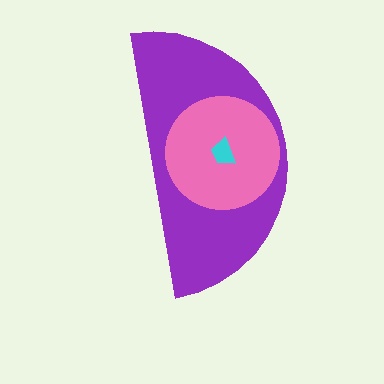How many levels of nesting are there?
3.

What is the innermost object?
The cyan trapezoid.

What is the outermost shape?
The purple semicircle.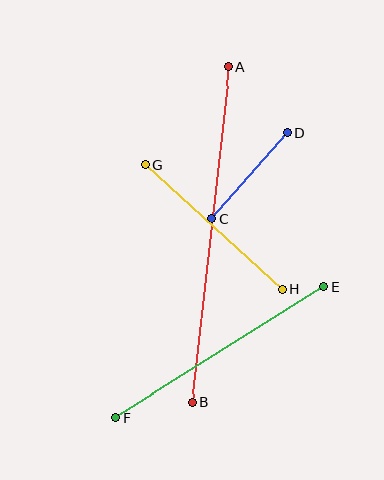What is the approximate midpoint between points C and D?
The midpoint is at approximately (249, 176) pixels.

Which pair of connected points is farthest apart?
Points A and B are farthest apart.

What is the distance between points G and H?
The distance is approximately 185 pixels.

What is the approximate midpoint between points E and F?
The midpoint is at approximately (220, 352) pixels.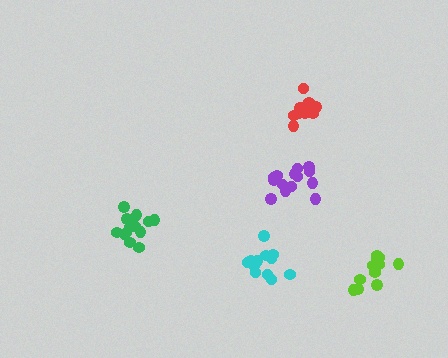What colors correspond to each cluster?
The clusters are colored: purple, red, green, lime, cyan.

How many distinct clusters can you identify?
There are 5 distinct clusters.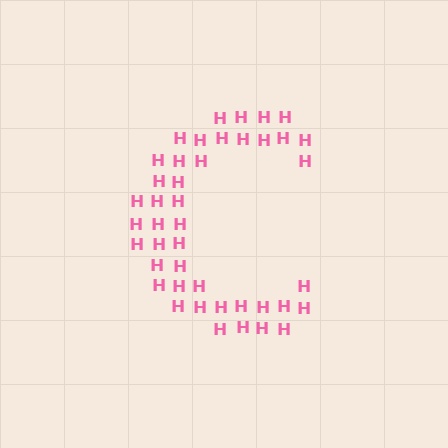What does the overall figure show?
The overall figure shows the letter C.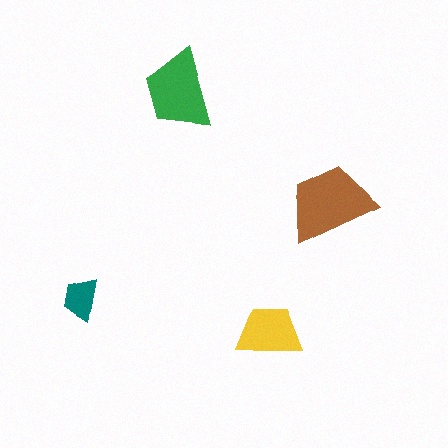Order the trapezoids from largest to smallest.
the brown one, the green one, the yellow one, the teal one.